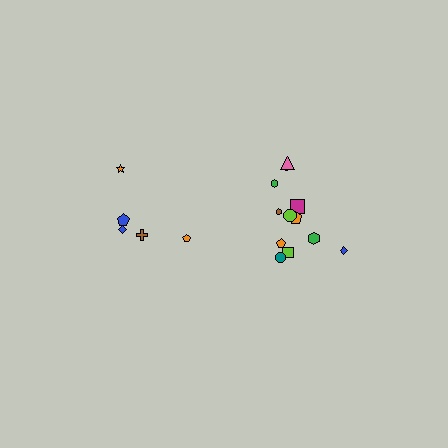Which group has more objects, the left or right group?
The right group.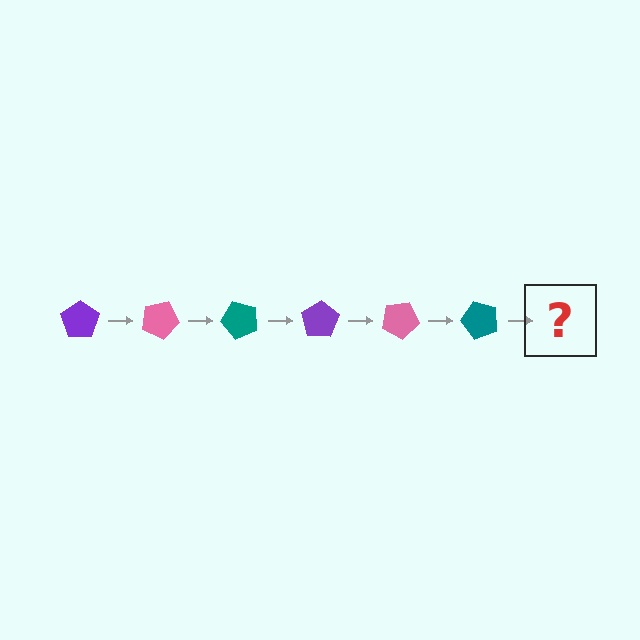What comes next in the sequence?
The next element should be a purple pentagon, rotated 150 degrees from the start.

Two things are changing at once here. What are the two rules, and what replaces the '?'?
The two rules are that it rotates 25 degrees each step and the color cycles through purple, pink, and teal. The '?' should be a purple pentagon, rotated 150 degrees from the start.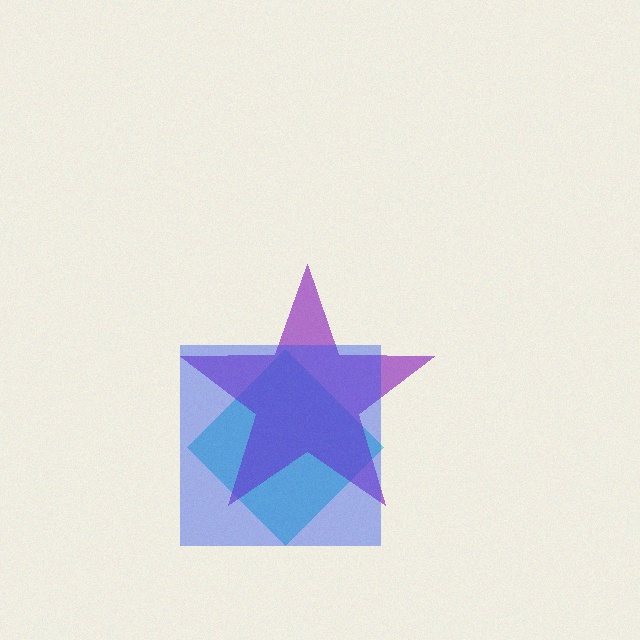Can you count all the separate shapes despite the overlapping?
Yes, there are 3 separate shapes.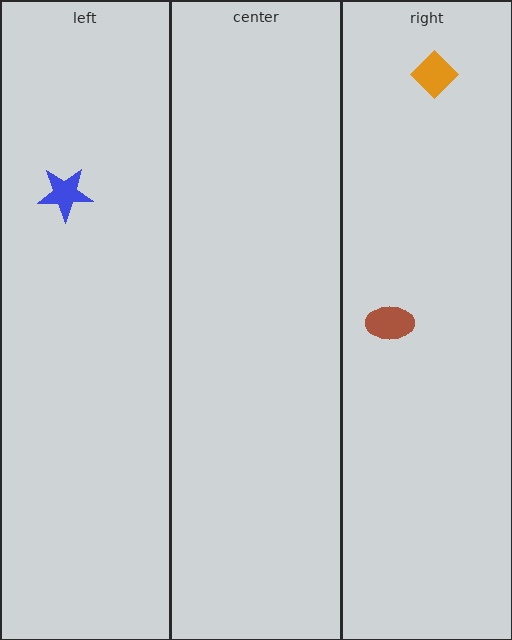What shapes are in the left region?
The blue star.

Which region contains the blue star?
The left region.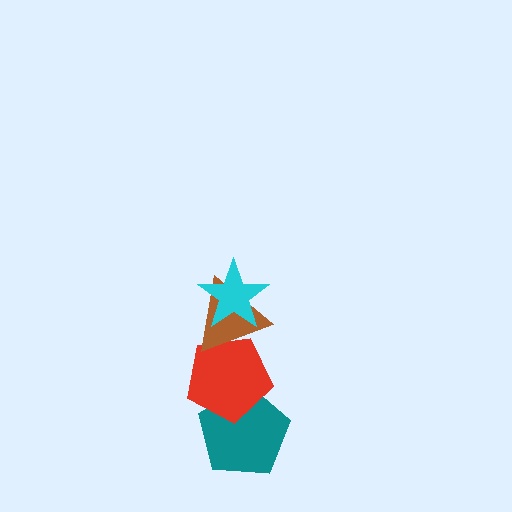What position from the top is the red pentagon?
The red pentagon is 3rd from the top.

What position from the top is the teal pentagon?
The teal pentagon is 4th from the top.